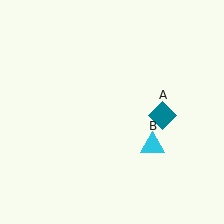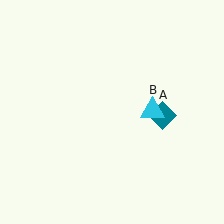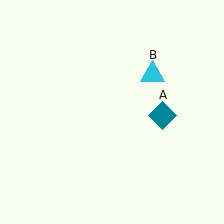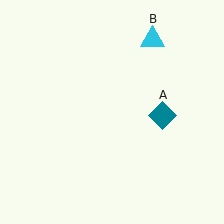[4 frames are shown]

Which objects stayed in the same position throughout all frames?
Teal diamond (object A) remained stationary.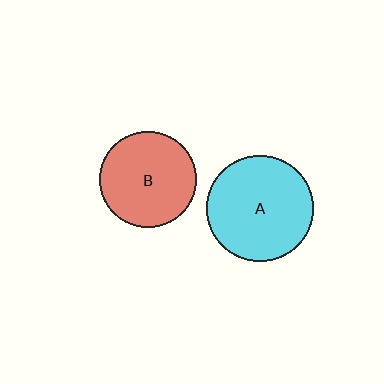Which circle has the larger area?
Circle A (cyan).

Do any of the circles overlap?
No, none of the circles overlap.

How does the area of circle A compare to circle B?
Approximately 1.2 times.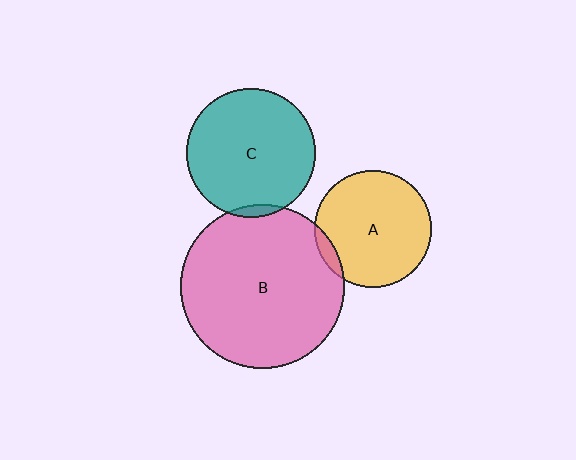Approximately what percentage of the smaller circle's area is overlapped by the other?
Approximately 5%.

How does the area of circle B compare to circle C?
Approximately 1.6 times.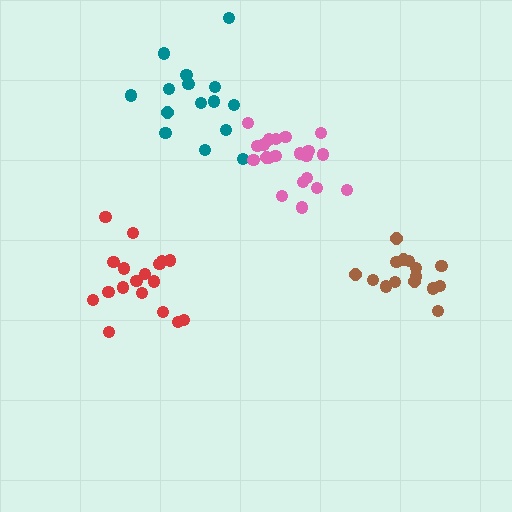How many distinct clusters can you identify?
There are 4 distinct clusters.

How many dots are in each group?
Group 1: 15 dots, Group 2: 15 dots, Group 3: 21 dots, Group 4: 18 dots (69 total).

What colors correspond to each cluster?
The clusters are colored: brown, teal, pink, red.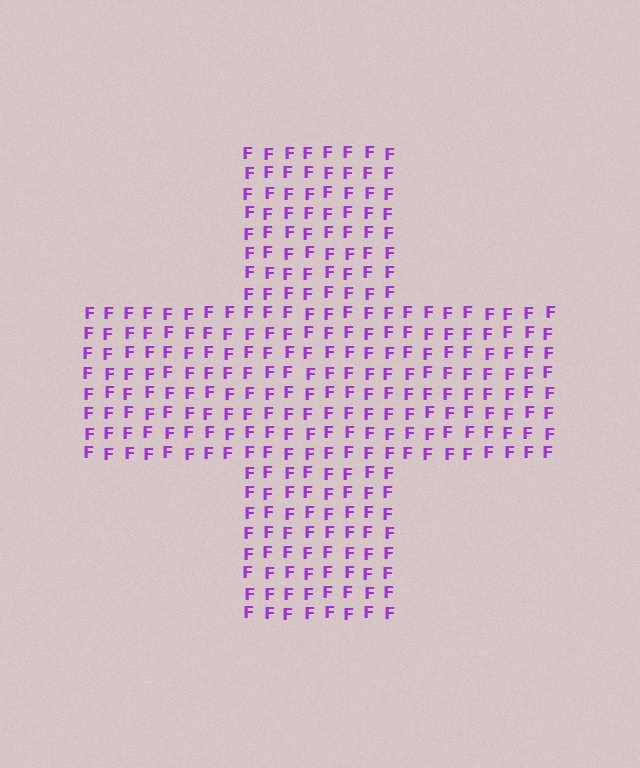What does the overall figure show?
The overall figure shows a cross.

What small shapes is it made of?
It is made of small letter F's.